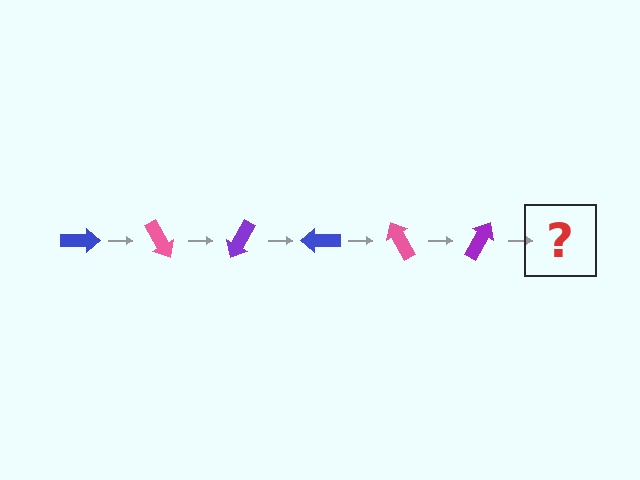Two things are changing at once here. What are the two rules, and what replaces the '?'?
The two rules are that it rotates 60 degrees each step and the color cycles through blue, pink, and purple. The '?' should be a blue arrow, rotated 360 degrees from the start.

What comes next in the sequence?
The next element should be a blue arrow, rotated 360 degrees from the start.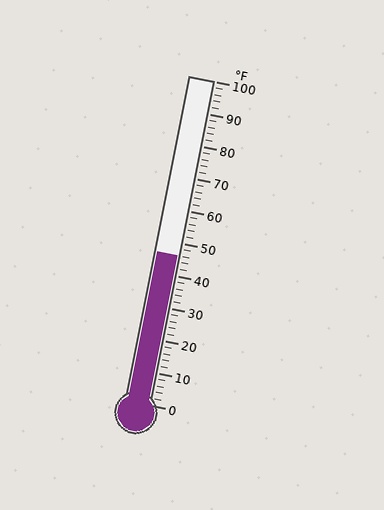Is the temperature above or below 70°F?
The temperature is below 70°F.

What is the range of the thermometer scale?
The thermometer scale ranges from 0°F to 100°F.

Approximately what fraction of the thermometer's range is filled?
The thermometer is filled to approximately 45% of its range.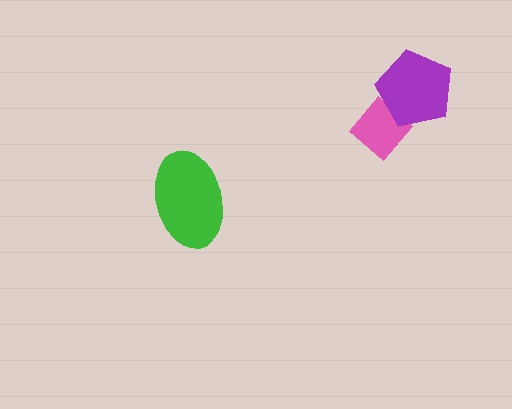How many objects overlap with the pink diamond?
1 object overlaps with the pink diamond.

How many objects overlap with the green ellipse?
0 objects overlap with the green ellipse.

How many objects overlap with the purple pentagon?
1 object overlaps with the purple pentagon.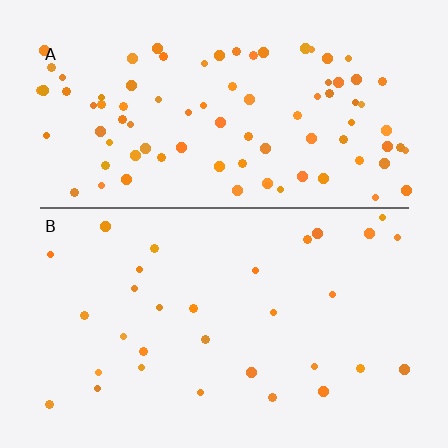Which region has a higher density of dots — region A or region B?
A (the top).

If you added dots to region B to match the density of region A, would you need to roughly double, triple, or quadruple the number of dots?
Approximately triple.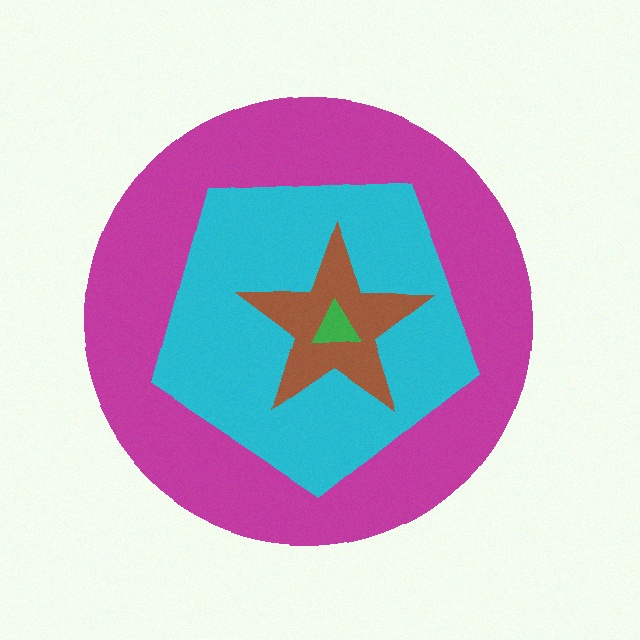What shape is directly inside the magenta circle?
The cyan pentagon.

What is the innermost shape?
The green triangle.